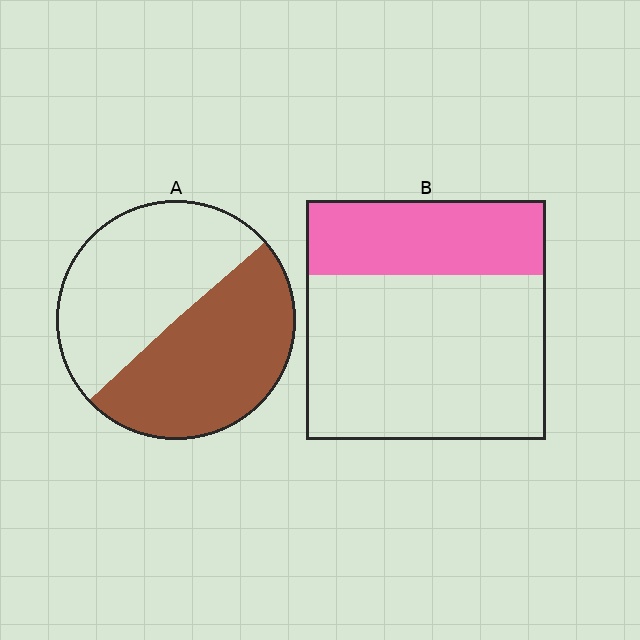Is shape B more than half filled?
No.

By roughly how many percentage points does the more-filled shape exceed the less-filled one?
By roughly 20 percentage points (A over B).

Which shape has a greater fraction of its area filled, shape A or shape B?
Shape A.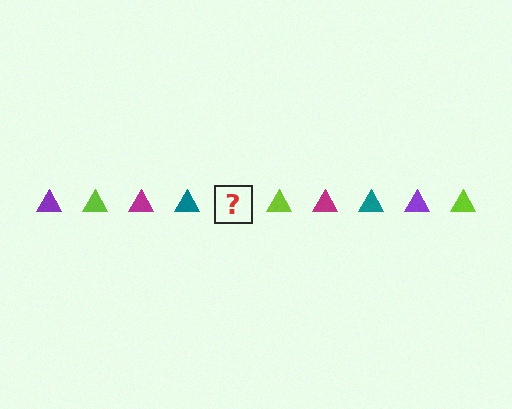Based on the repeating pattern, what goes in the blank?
The blank should be a purple triangle.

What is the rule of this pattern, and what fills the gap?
The rule is that the pattern cycles through purple, lime, magenta, teal triangles. The gap should be filled with a purple triangle.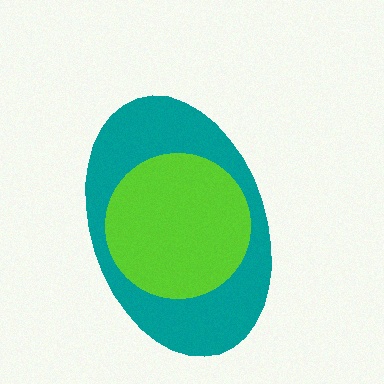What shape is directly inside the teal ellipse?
The lime circle.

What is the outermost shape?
The teal ellipse.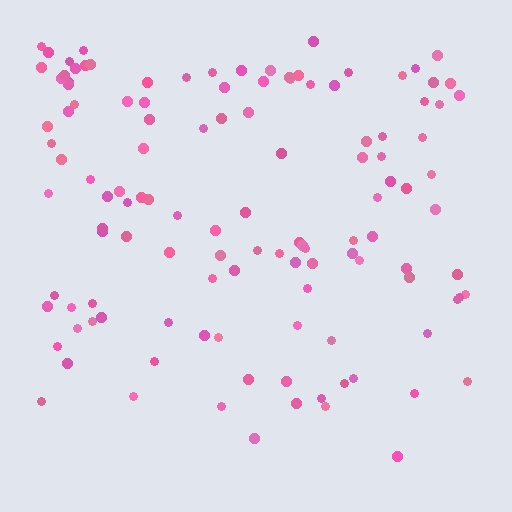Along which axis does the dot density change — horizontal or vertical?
Vertical.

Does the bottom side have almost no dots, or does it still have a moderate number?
Still a moderate number, just noticeably fewer than the top.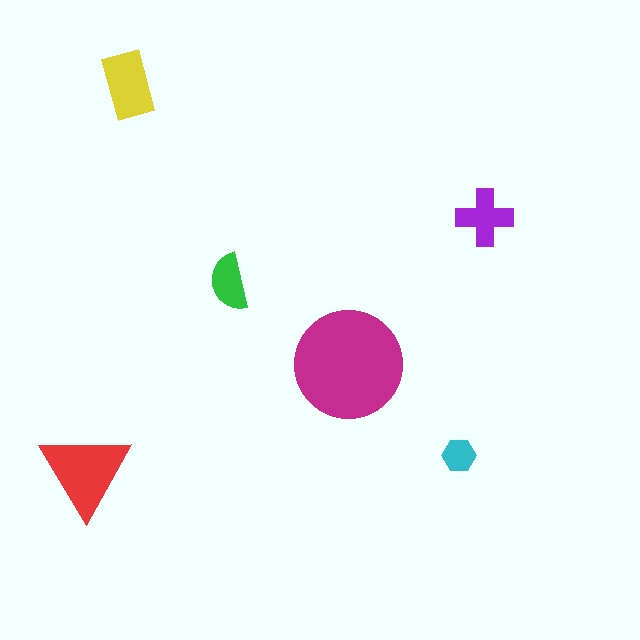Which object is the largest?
The magenta circle.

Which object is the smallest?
The cyan hexagon.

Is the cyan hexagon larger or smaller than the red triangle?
Smaller.